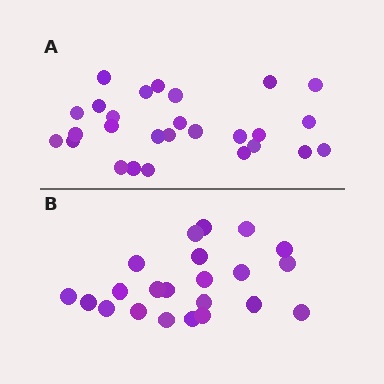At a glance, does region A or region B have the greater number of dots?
Region A (the top region) has more dots.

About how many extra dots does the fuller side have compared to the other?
Region A has about 5 more dots than region B.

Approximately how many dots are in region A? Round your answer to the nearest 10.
About 30 dots. (The exact count is 27, which rounds to 30.)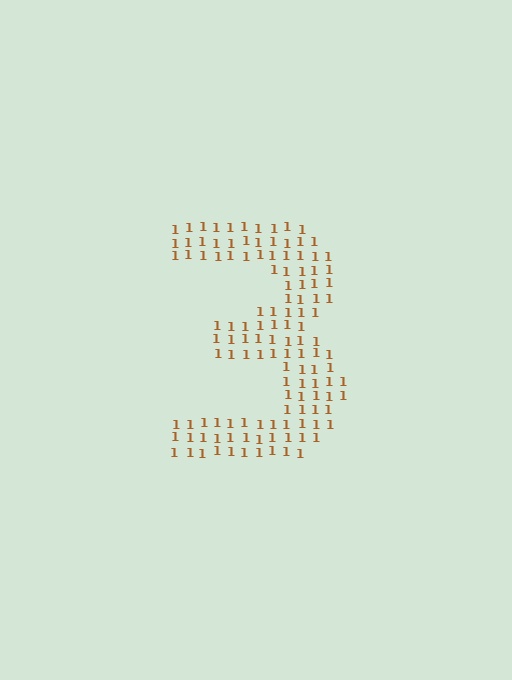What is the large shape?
The large shape is the digit 3.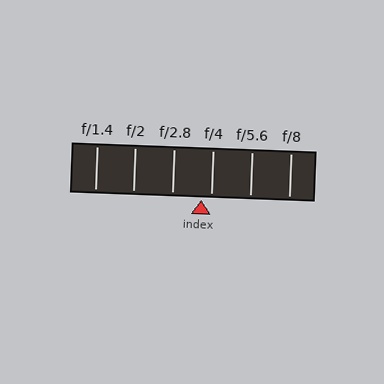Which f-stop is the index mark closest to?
The index mark is closest to f/4.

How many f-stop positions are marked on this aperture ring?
There are 6 f-stop positions marked.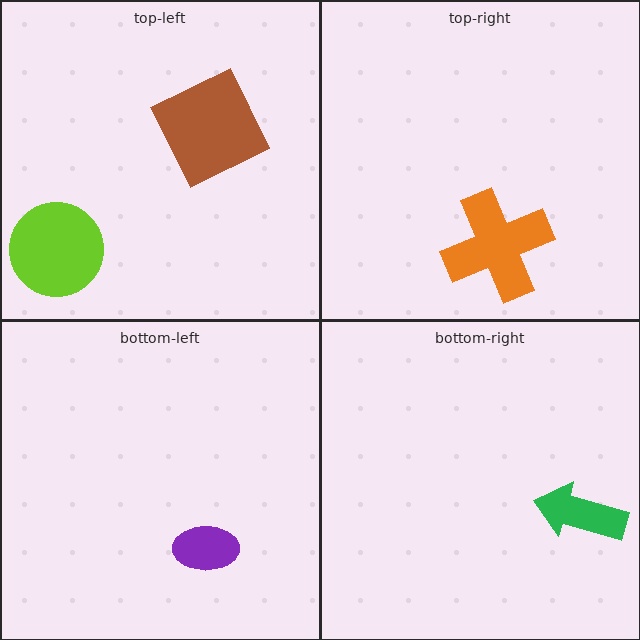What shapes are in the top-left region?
The lime circle, the brown square.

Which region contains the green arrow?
The bottom-right region.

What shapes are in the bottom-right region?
The green arrow.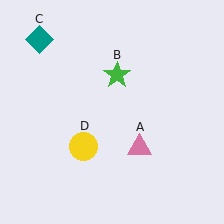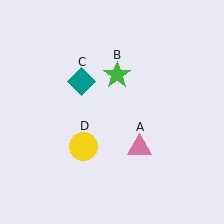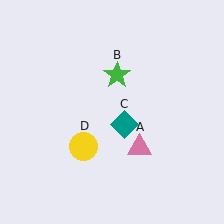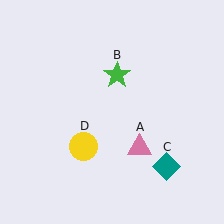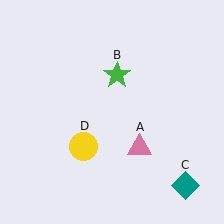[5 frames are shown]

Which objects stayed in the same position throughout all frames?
Pink triangle (object A) and green star (object B) and yellow circle (object D) remained stationary.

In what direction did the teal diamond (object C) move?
The teal diamond (object C) moved down and to the right.